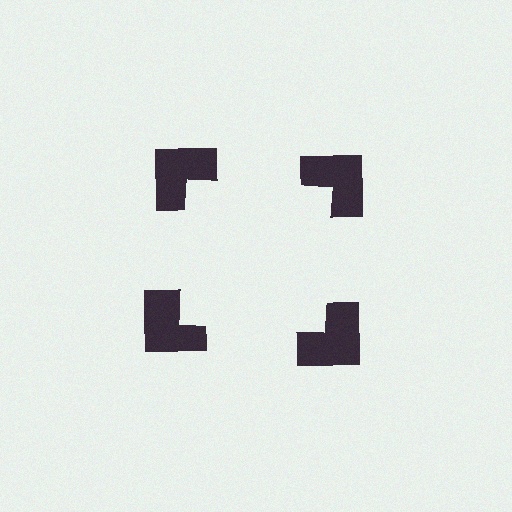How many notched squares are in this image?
There are 4 — one at each vertex of the illusory square.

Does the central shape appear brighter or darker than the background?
It typically appears slightly brighter than the background, even though no actual brightness change is drawn.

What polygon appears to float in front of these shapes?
An illusory square — its edges are inferred from the aligned wedge cuts in the notched squares, not physically drawn.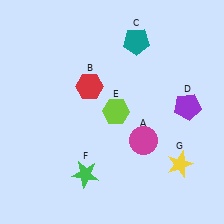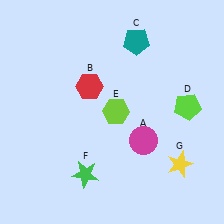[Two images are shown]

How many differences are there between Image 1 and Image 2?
There is 1 difference between the two images.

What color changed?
The pentagon (D) changed from purple in Image 1 to lime in Image 2.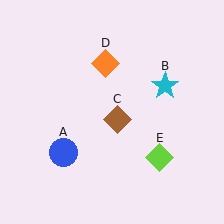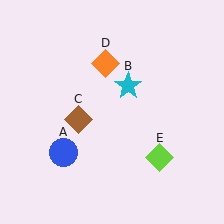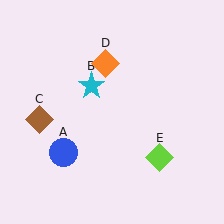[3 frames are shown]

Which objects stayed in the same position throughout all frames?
Blue circle (object A) and orange diamond (object D) and lime diamond (object E) remained stationary.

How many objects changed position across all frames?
2 objects changed position: cyan star (object B), brown diamond (object C).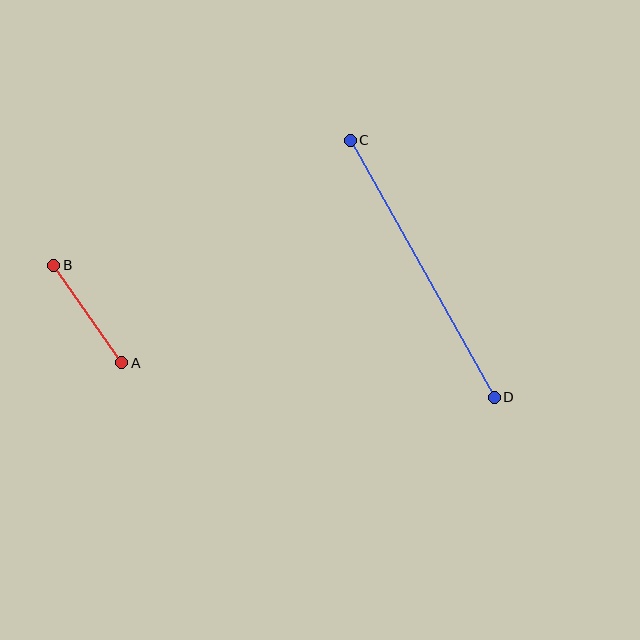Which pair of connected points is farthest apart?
Points C and D are farthest apart.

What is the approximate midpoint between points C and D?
The midpoint is at approximately (422, 269) pixels.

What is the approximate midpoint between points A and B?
The midpoint is at approximately (88, 314) pixels.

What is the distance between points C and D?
The distance is approximately 295 pixels.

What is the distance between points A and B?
The distance is approximately 119 pixels.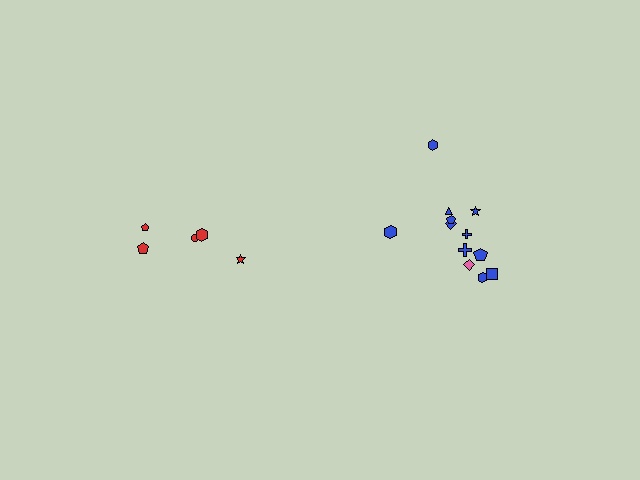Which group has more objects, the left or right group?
The right group.